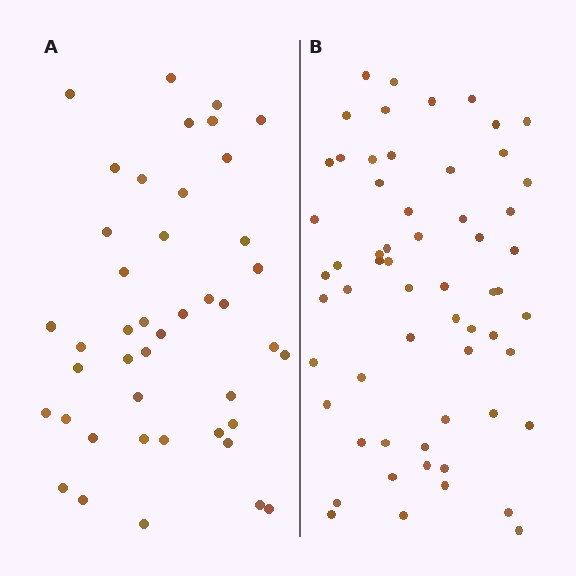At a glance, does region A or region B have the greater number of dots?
Region B (the right region) has more dots.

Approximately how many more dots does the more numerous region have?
Region B has approximately 15 more dots than region A.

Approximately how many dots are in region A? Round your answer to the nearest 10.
About 40 dots. (The exact count is 43, which rounds to 40.)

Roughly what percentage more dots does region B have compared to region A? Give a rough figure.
About 40% more.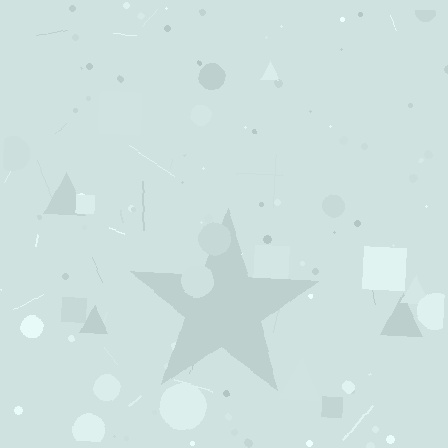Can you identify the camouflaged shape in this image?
The camouflaged shape is a star.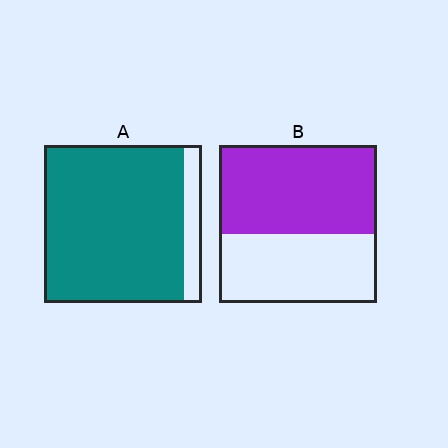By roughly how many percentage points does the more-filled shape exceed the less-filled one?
By roughly 30 percentage points (A over B).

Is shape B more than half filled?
Yes.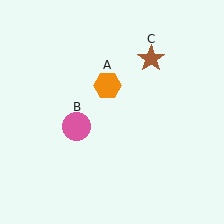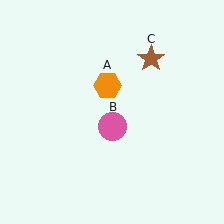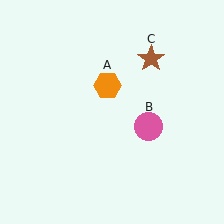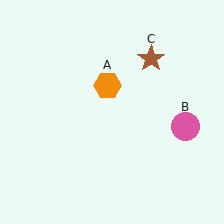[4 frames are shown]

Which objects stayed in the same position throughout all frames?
Orange hexagon (object A) and brown star (object C) remained stationary.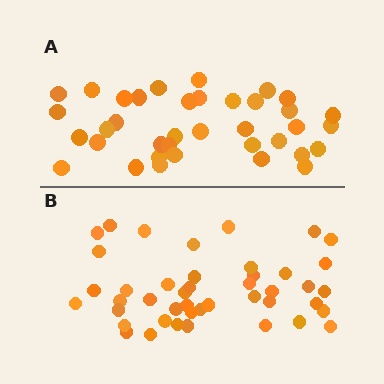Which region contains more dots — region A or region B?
Region B (the bottom region) has more dots.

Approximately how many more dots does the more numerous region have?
Region B has roughly 8 or so more dots than region A.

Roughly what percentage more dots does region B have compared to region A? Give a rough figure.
About 20% more.